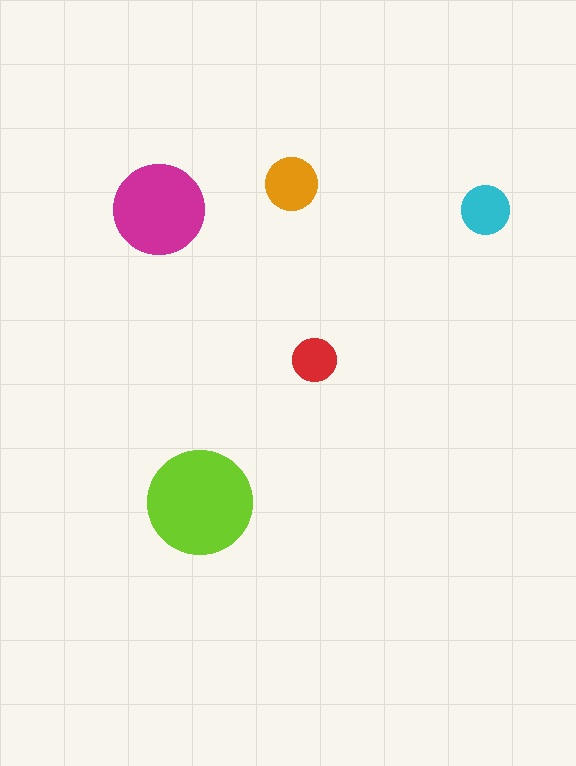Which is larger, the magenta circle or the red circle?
The magenta one.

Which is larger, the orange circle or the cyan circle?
The orange one.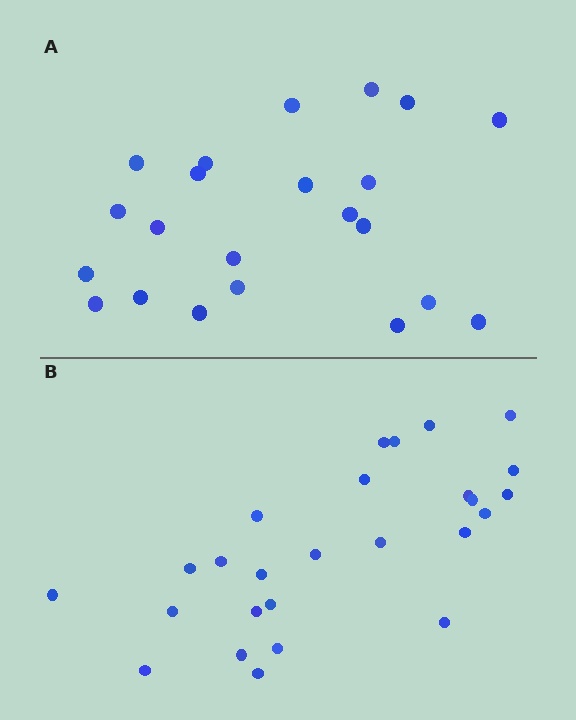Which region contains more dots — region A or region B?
Region B (the bottom region) has more dots.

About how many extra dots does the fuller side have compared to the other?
Region B has about 4 more dots than region A.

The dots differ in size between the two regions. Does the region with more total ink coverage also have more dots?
No. Region A has more total ink coverage because its dots are larger, but region B actually contains more individual dots. Total area can be misleading — the number of items is what matters here.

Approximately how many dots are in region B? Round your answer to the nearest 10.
About 30 dots. (The exact count is 26, which rounds to 30.)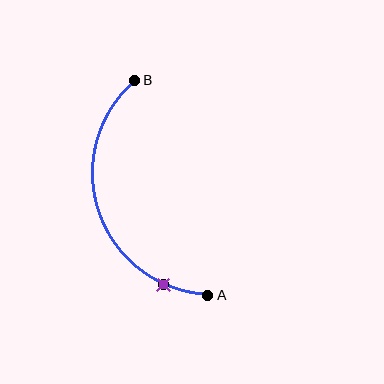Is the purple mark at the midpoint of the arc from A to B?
No. The purple mark lies on the arc but is closer to endpoint A. The arc midpoint would be at the point on the curve equidistant along the arc from both A and B.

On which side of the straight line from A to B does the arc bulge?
The arc bulges to the left of the straight line connecting A and B.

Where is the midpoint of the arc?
The arc midpoint is the point on the curve farthest from the straight line joining A and B. It sits to the left of that line.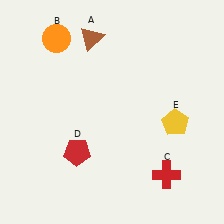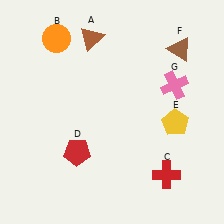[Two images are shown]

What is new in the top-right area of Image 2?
A pink cross (G) was added in the top-right area of Image 2.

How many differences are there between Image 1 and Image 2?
There are 2 differences between the two images.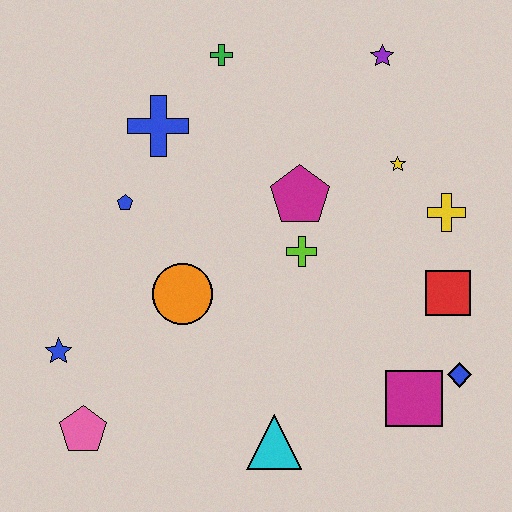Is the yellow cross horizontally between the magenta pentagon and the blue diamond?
Yes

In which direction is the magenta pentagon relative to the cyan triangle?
The magenta pentagon is above the cyan triangle.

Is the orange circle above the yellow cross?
No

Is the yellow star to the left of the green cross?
No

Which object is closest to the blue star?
The pink pentagon is closest to the blue star.